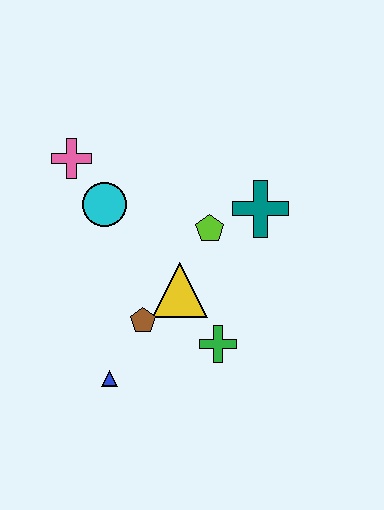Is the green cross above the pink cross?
No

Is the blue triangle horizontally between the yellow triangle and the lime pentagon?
No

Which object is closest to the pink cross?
The cyan circle is closest to the pink cross.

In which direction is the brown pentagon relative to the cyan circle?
The brown pentagon is below the cyan circle.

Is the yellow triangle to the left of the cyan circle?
No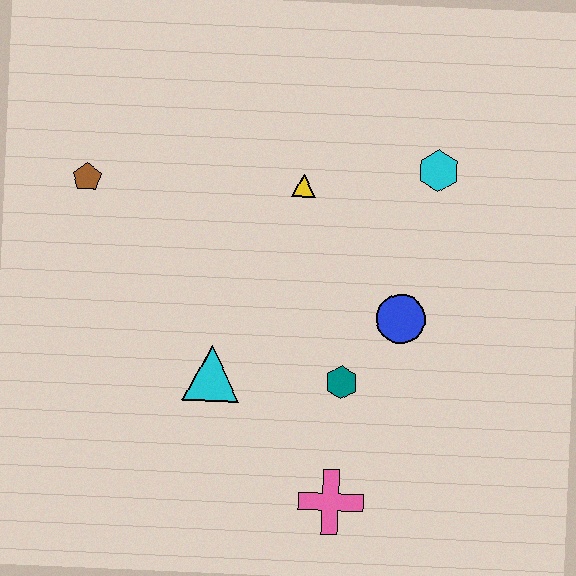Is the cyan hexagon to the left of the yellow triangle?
No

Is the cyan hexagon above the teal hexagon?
Yes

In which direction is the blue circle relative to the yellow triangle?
The blue circle is below the yellow triangle.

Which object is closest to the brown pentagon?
The yellow triangle is closest to the brown pentagon.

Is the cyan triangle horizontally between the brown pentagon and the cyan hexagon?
Yes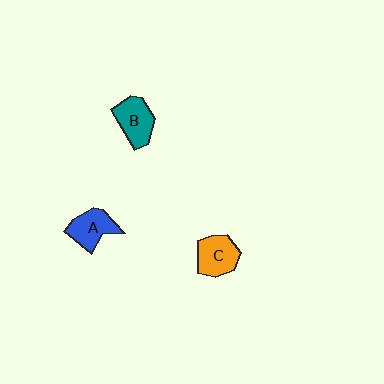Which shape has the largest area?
Shape C (orange).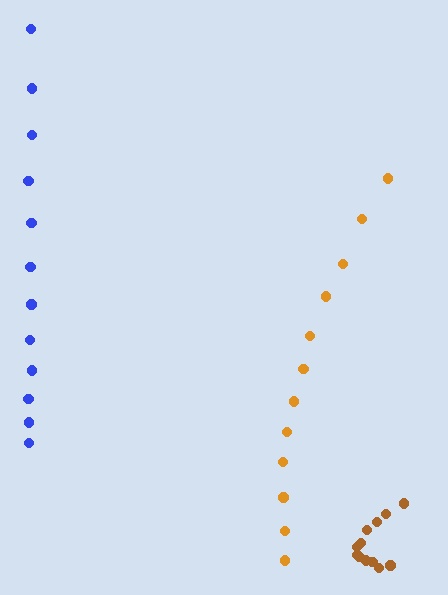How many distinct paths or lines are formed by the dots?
There are 3 distinct paths.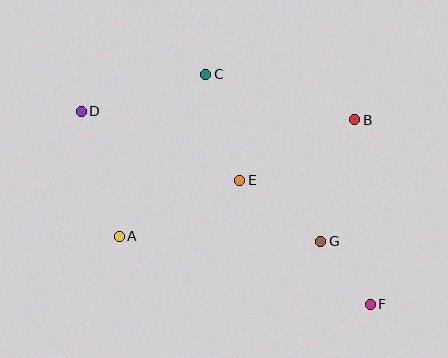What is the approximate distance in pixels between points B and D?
The distance between B and D is approximately 273 pixels.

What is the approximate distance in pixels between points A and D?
The distance between A and D is approximately 131 pixels.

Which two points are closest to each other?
Points F and G are closest to each other.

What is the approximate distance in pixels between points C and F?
The distance between C and F is approximately 283 pixels.